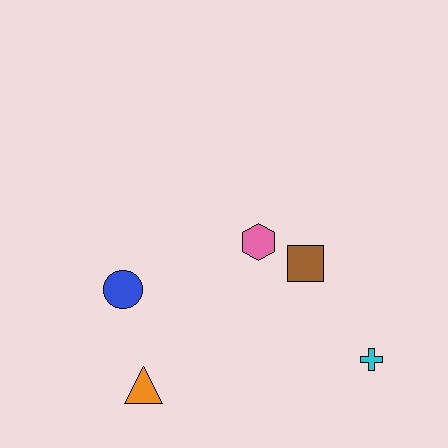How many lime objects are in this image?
There are no lime objects.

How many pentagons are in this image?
There are no pentagons.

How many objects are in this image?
There are 5 objects.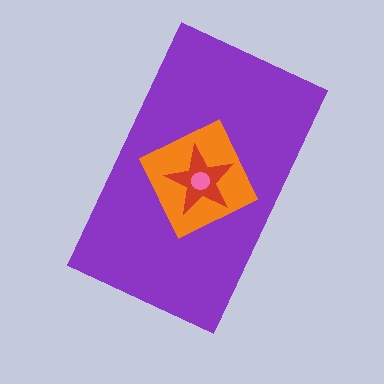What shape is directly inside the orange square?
The red star.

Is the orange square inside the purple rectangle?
Yes.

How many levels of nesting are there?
4.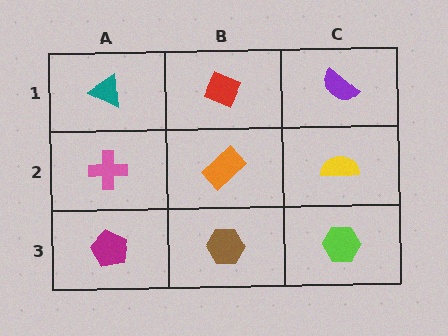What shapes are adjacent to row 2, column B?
A red diamond (row 1, column B), a brown hexagon (row 3, column B), a pink cross (row 2, column A), a yellow semicircle (row 2, column C).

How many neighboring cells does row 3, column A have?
2.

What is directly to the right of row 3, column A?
A brown hexagon.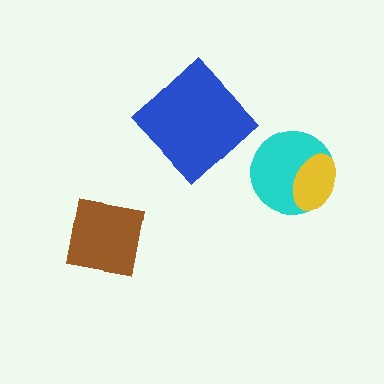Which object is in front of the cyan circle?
The yellow ellipse is in front of the cyan circle.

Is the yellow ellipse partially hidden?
No, no other shape covers it.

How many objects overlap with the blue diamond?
0 objects overlap with the blue diamond.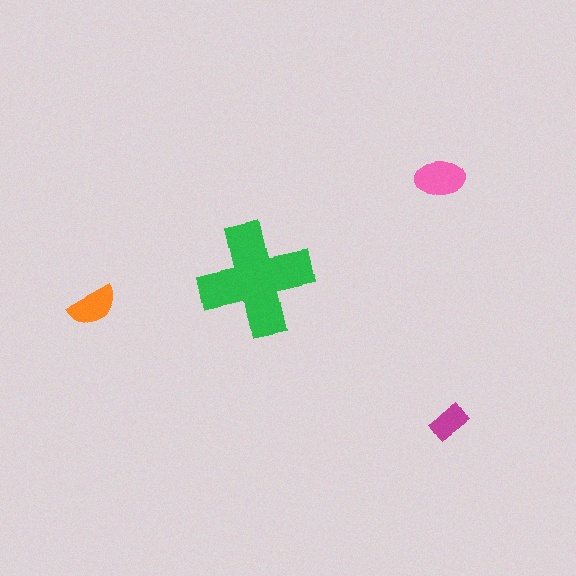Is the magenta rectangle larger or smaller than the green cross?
Smaller.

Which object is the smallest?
The magenta rectangle.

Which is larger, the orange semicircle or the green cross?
The green cross.